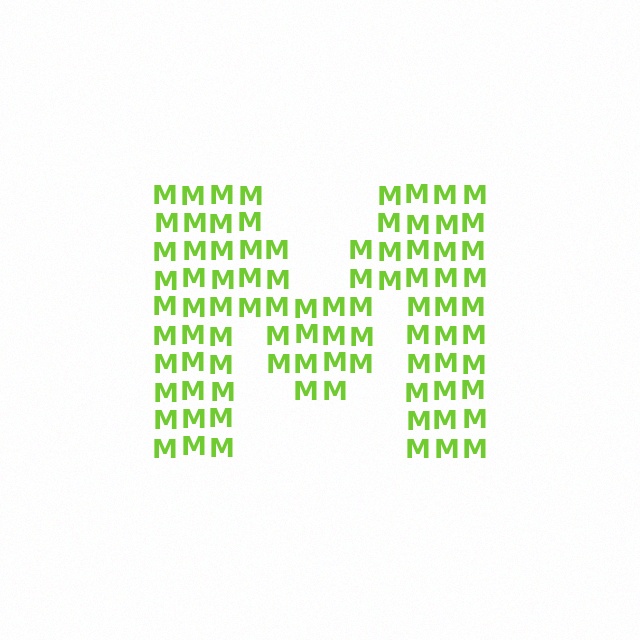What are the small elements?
The small elements are letter M's.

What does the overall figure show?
The overall figure shows the letter M.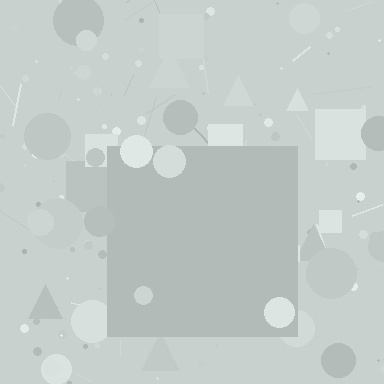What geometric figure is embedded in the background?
A square is embedded in the background.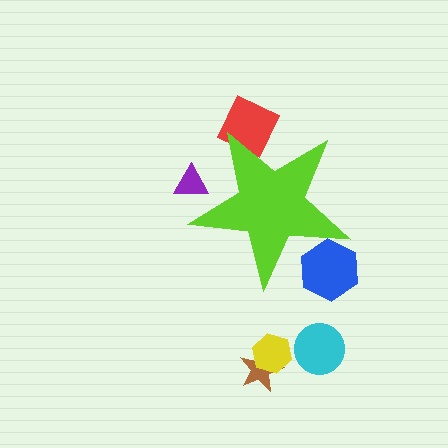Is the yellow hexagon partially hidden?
No, the yellow hexagon is fully visible.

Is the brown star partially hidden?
No, the brown star is fully visible.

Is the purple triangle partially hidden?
Yes, the purple triangle is partially hidden behind the lime star.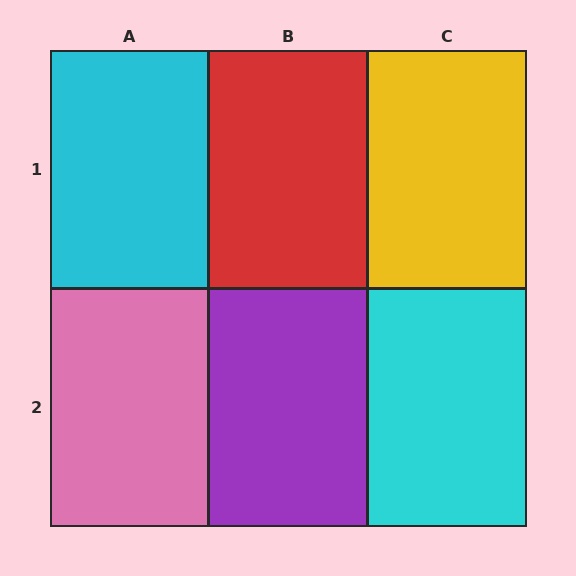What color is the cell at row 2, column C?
Cyan.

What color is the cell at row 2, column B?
Purple.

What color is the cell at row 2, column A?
Pink.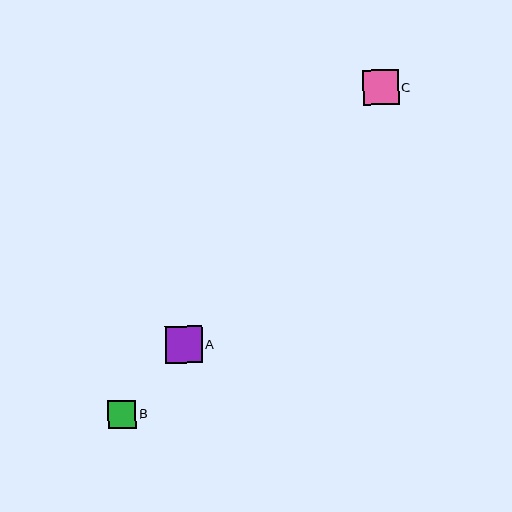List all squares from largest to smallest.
From largest to smallest: A, C, B.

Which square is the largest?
Square A is the largest with a size of approximately 37 pixels.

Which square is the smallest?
Square B is the smallest with a size of approximately 28 pixels.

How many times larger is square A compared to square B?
Square A is approximately 1.3 times the size of square B.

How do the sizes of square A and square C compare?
Square A and square C are approximately the same size.